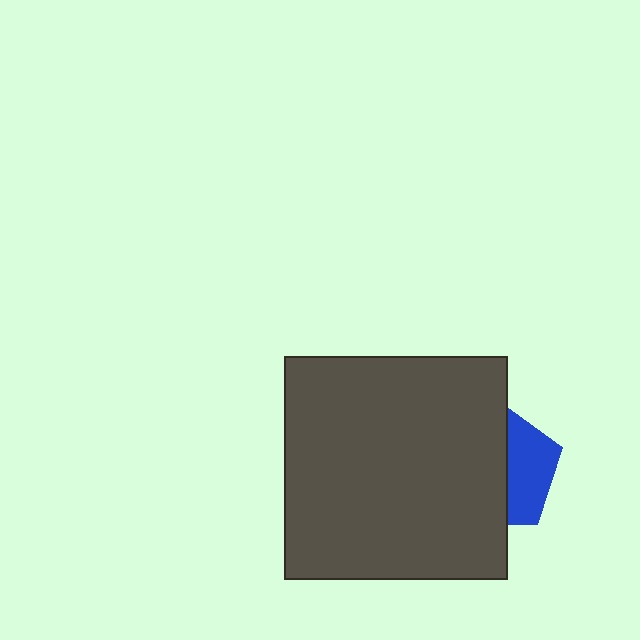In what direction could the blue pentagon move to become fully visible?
The blue pentagon could move right. That would shift it out from behind the dark gray square entirely.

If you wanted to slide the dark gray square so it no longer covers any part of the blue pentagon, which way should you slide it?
Slide it left — that is the most direct way to separate the two shapes.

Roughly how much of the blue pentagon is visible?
A small part of it is visible (roughly 38%).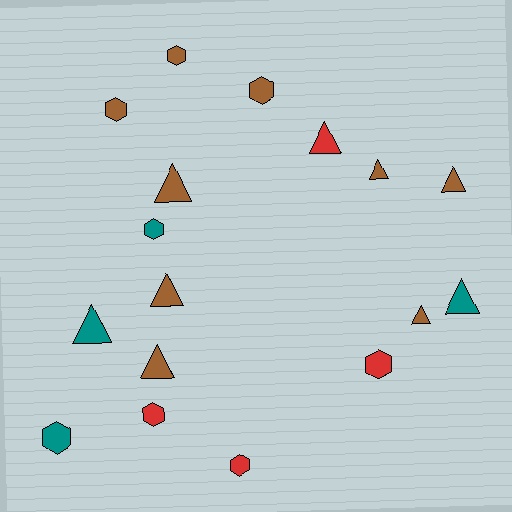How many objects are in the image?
There are 17 objects.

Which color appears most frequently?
Brown, with 9 objects.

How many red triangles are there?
There is 1 red triangle.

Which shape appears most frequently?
Triangle, with 9 objects.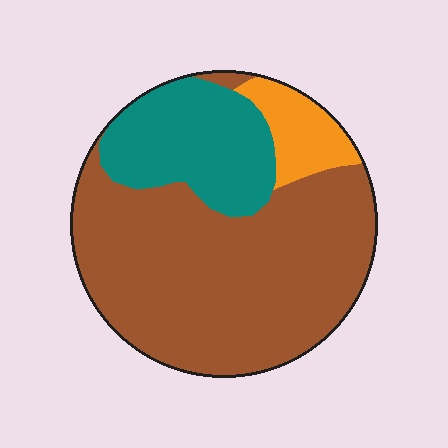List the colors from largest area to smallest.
From largest to smallest: brown, teal, orange.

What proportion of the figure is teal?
Teal covers roughly 25% of the figure.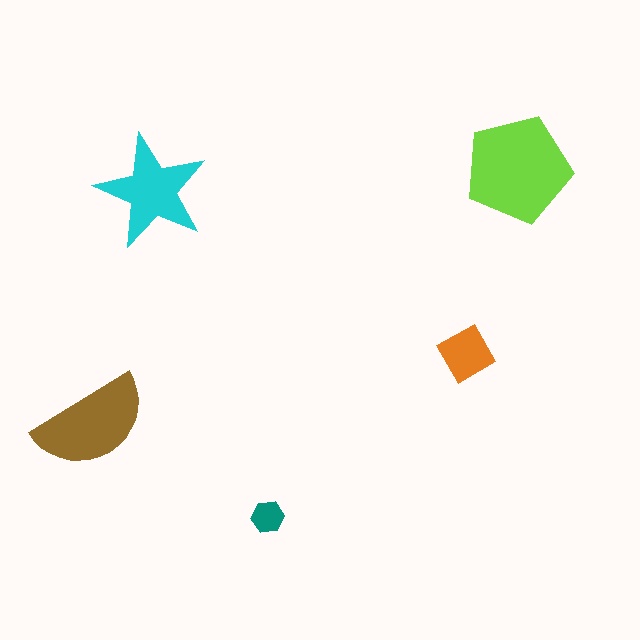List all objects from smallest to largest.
The teal hexagon, the orange square, the cyan star, the brown semicircle, the lime pentagon.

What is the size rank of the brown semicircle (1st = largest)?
2nd.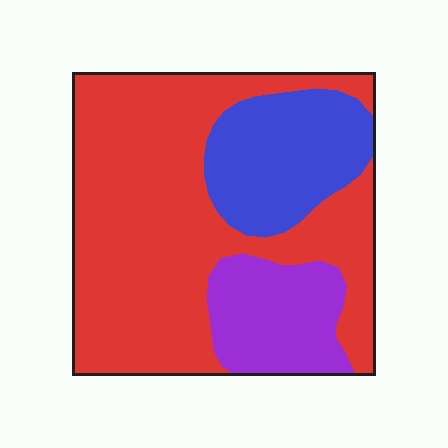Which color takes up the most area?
Red, at roughly 65%.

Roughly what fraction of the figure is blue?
Blue covers around 20% of the figure.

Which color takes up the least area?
Purple, at roughly 15%.